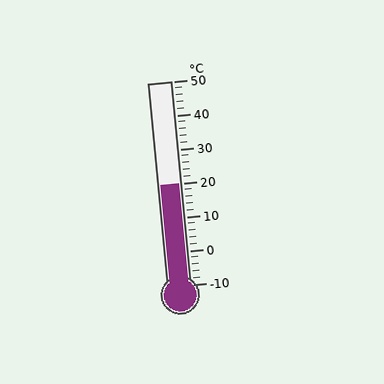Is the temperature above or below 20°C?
The temperature is at 20°C.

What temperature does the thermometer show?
The thermometer shows approximately 20°C.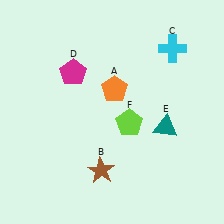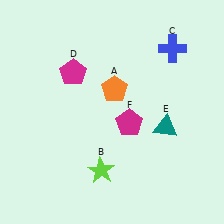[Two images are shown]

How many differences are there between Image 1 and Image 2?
There are 3 differences between the two images.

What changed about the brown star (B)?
In Image 1, B is brown. In Image 2, it changed to lime.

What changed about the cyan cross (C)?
In Image 1, C is cyan. In Image 2, it changed to blue.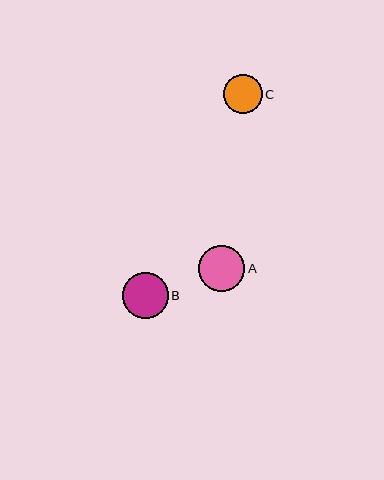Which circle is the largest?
Circle A is the largest with a size of approximately 47 pixels.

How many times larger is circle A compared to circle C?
Circle A is approximately 1.2 times the size of circle C.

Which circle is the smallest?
Circle C is the smallest with a size of approximately 39 pixels.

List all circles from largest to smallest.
From largest to smallest: A, B, C.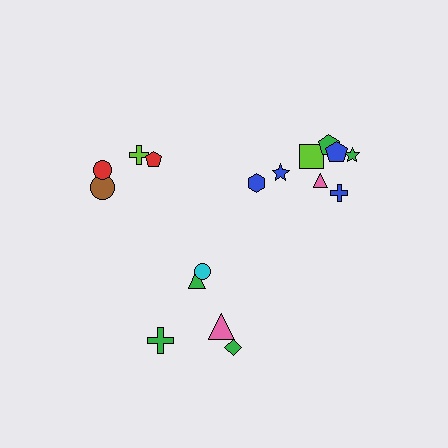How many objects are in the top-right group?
There are 8 objects.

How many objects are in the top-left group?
There are 4 objects.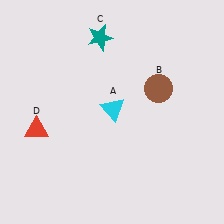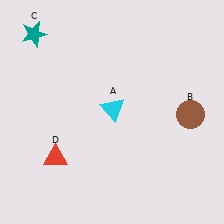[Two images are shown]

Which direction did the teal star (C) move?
The teal star (C) moved left.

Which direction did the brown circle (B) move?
The brown circle (B) moved right.